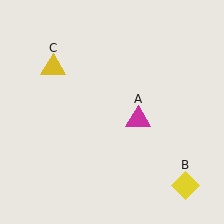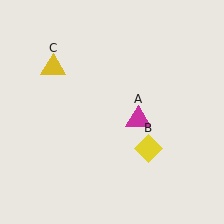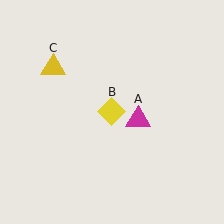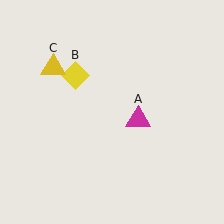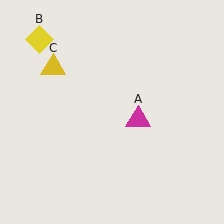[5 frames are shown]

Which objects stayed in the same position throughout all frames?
Magenta triangle (object A) and yellow triangle (object C) remained stationary.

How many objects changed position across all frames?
1 object changed position: yellow diamond (object B).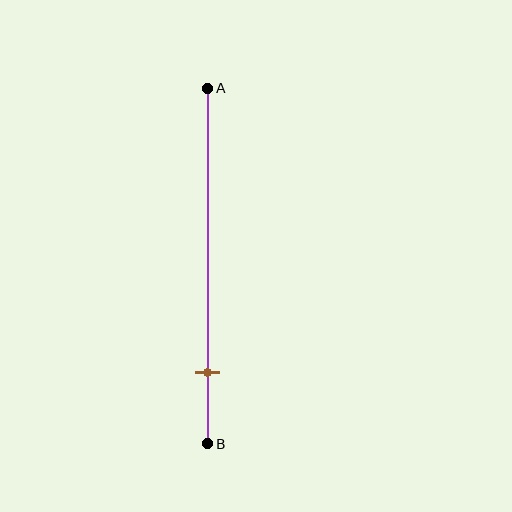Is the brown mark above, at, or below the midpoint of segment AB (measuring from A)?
The brown mark is below the midpoint of segment AB.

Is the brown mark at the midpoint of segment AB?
No, the mark is at about 80% from A, not at the 50% midpoint.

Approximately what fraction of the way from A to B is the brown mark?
The brown mark is approximately 80% of the way from A to B.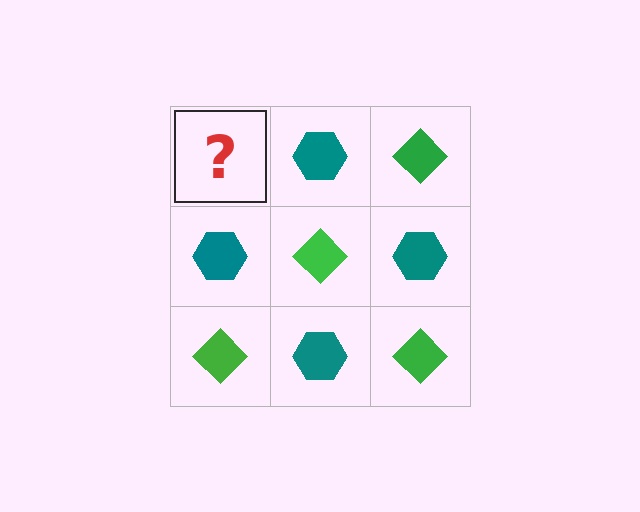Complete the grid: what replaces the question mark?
The question mark should be replaced with a green diamond.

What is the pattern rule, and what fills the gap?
The rule is that it alternates green diamond and teal hexagon in a checkerboard pattern. The gap should be filled with a green diamond.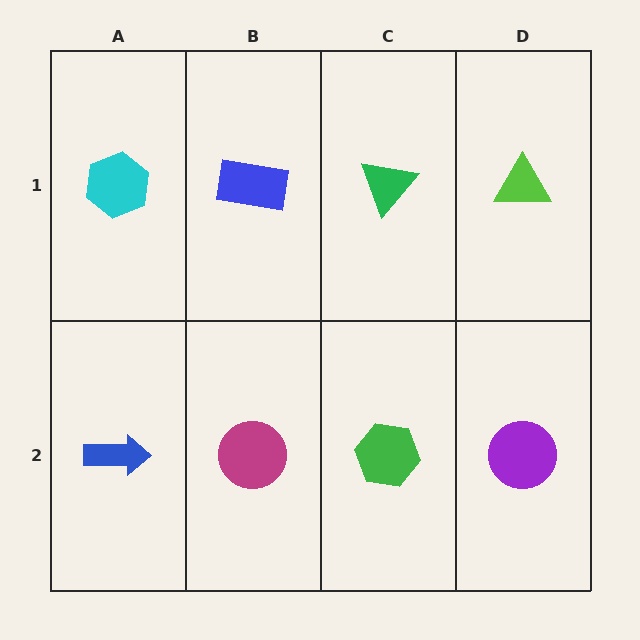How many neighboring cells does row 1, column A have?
2.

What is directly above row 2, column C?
A green triangle.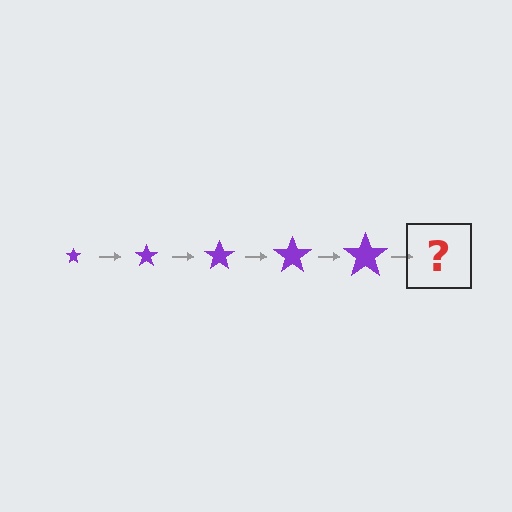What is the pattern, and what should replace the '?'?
The pattern is that the star gets progressively larger each step. The '?' should be a purple star, larger than the previous one.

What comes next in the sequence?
The next element should be a purple star, larger than the previous one.